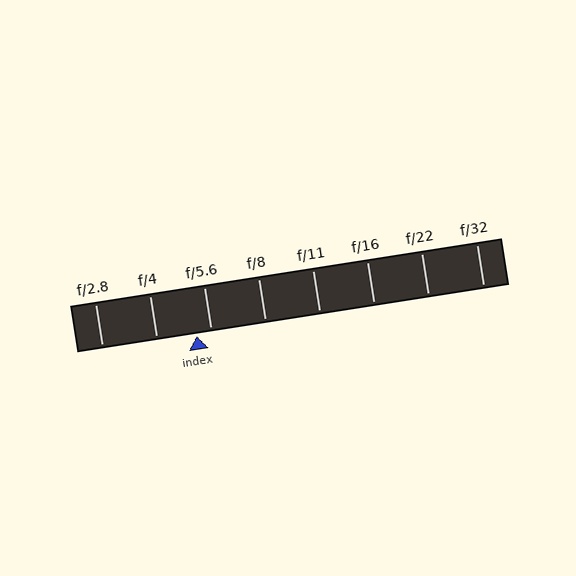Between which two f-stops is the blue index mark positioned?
The index mark is between f/4 and f/5.6.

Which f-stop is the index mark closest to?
The index mark is closest to f/5.6.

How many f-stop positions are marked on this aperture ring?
There are 8 f-stop positions marked.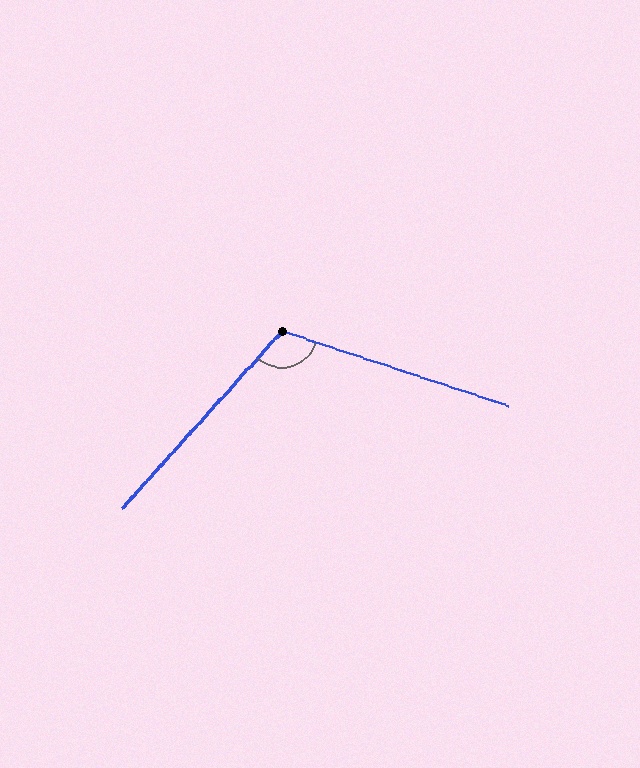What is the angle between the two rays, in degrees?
Approximately 114 degrees.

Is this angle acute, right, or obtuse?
It is obtuse.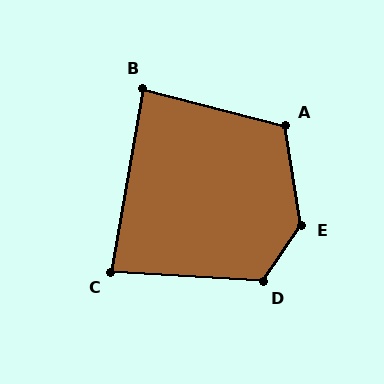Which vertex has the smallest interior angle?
C, at approximately 83 degrees.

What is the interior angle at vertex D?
Approximately 121 degrees (obtuse).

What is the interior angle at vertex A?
Approximately 114 degrees (obtuse).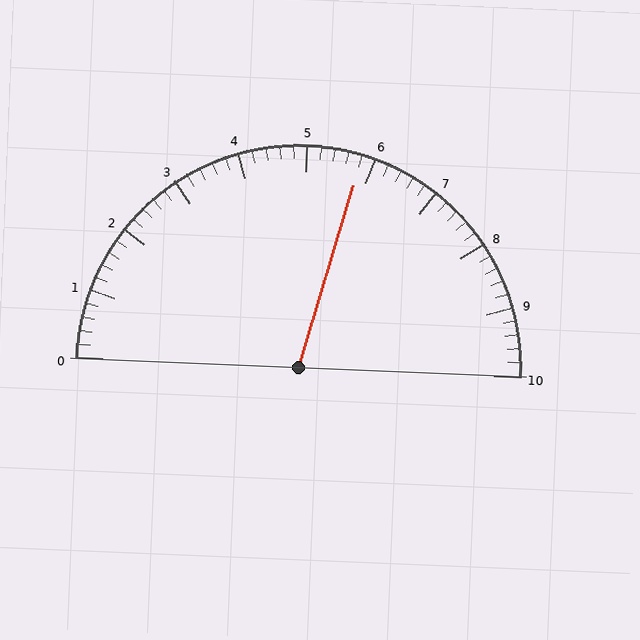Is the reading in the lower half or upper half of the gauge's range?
The reading is in the upper half of the range (0 to 10).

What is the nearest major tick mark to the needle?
The nearest major tick mark is 6.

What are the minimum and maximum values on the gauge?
The gauge ranges from 0 to 10.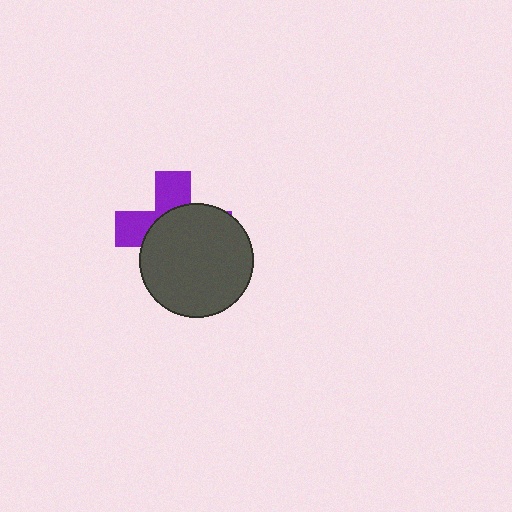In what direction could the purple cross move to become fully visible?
The purple cross could move toward the upper-left. That would shift it out from behind the dark gray circle entirely.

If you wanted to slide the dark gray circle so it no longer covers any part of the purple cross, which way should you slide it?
Slide it toward the lower-right — that is the most direct way to separate the two shapes.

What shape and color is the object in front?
The object in front is a dark gray circle.